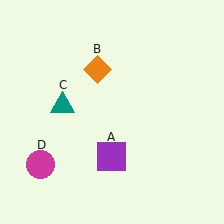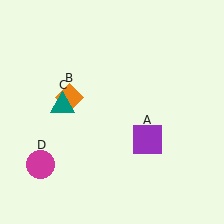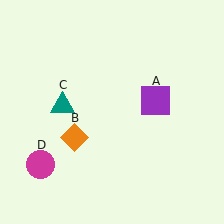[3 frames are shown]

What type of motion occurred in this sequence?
The purple square (object A), orange diamond (object B) rotated counterclockwise around the center of the scene.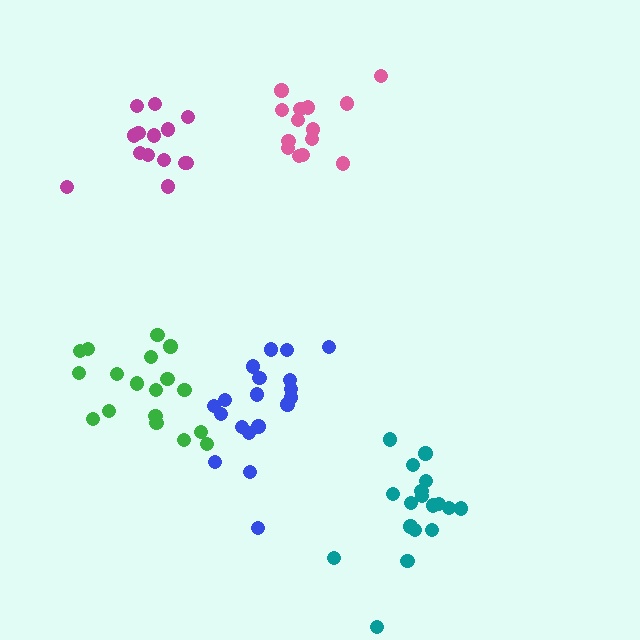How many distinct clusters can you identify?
There are 5 distinct clusters.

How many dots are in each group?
Group 1: 14 dots, Group 2: 19 dots, Group 3: 19 dots, Group 4: 18 dots, Group 5: 14 dots (84 total).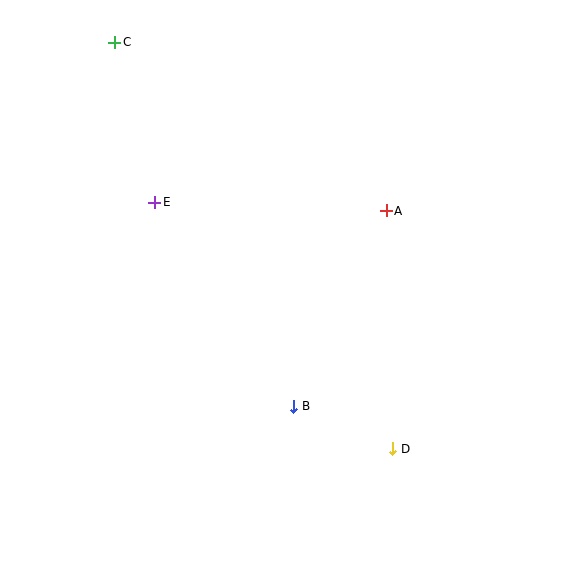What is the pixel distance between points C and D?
The distance between C and D is 492 pixels.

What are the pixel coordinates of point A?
Point A is at (386, 211).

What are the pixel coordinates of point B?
Point B is at (294, 406).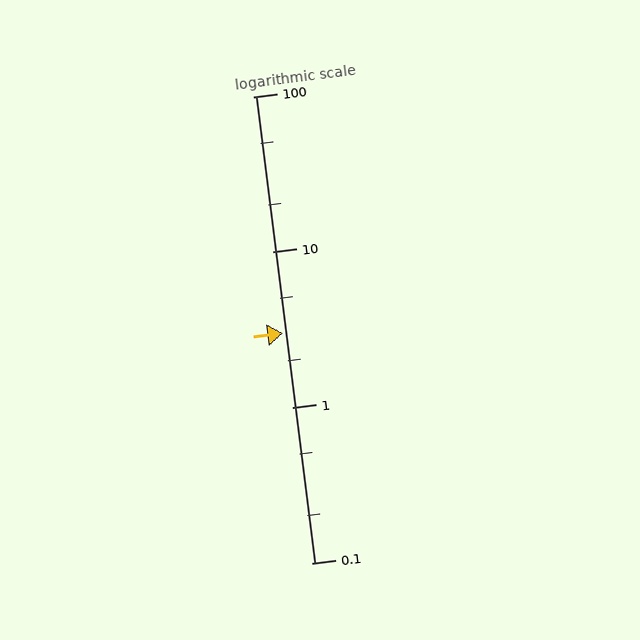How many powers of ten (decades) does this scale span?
The scale spans 3 decades, from 0.1 to 100.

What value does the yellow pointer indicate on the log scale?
The pointer indicates approximately 3.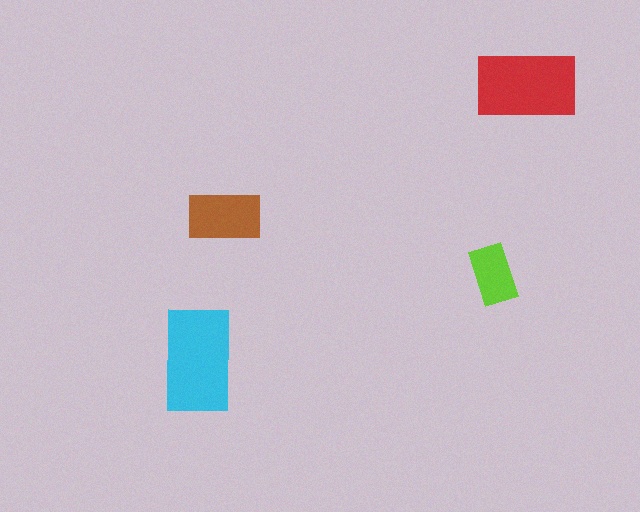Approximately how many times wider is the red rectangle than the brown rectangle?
About 1.5 times wider.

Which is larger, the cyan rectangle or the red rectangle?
The cyan one.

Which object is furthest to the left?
The cyan rectangle is leftmost.